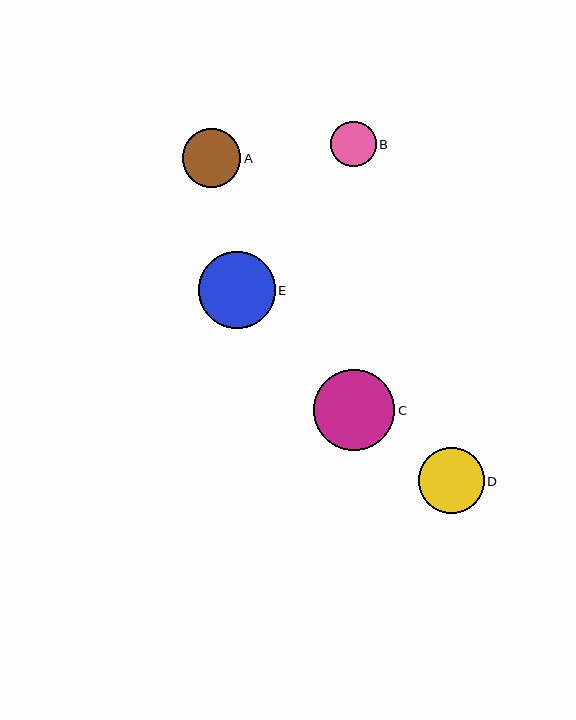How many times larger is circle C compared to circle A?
Circle C is approximately 1.4 times the size of circle A.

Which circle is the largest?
Circle C is the largest with a size of approximately 81 pixels.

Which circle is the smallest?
Circle B is the smallest with a size of approximately 45 pixels.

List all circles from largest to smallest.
From largest to smallest: C, E, D, A, B.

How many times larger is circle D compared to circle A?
Circle D is approximately 1.1 times the size of circle A.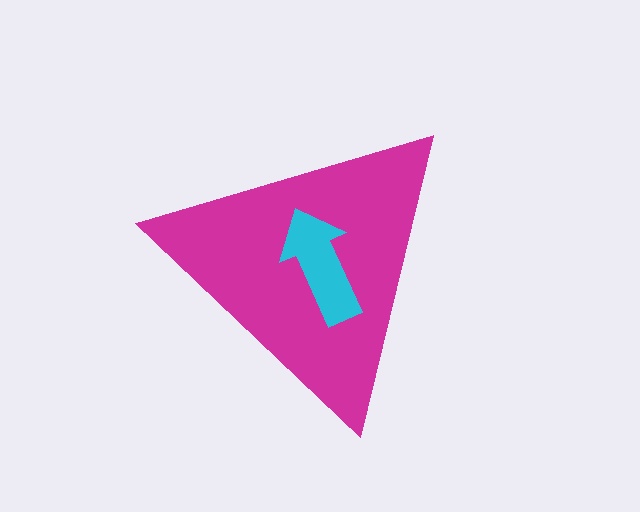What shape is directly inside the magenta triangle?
The cyan arrow.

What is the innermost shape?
The cyan arrow.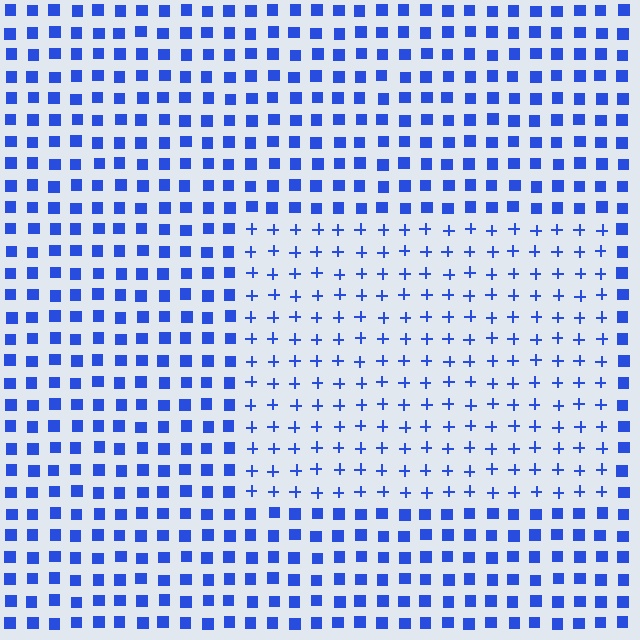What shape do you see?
I see a rectangle.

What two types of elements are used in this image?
The image uses plus signs inside the rectangle region and squares outside it.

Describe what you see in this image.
The image is filled with small blue elements arranged in a uniform grid. A rectangle-shaped region contains plus signs, while the surrounding area contains squares. The boundary is defined purely by the change in element shape.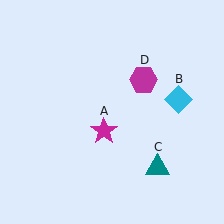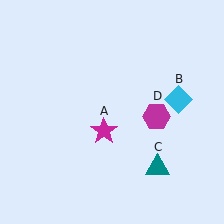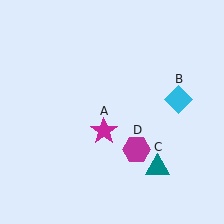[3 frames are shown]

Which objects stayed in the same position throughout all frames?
Magenta star (object A) and cyan diamond (object B) and teal triangle (object C) remained stationary.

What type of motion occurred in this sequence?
The magenta hexagon (object D) rotated clockwise around the center of the scene.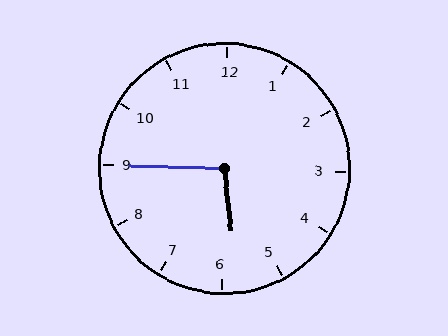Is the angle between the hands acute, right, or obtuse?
It is obtuse.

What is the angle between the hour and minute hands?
Approximately 98 degrees.